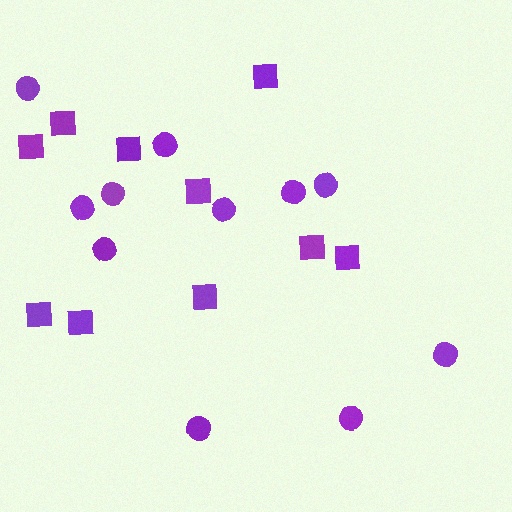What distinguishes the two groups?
There are 2 groups: one group of circles (11) and one group of squares (10).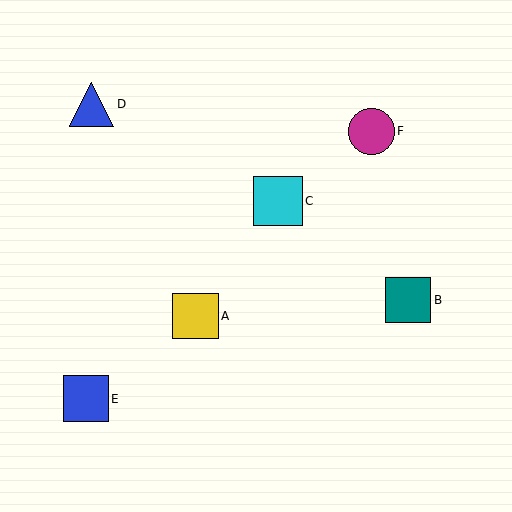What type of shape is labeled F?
Shape F is a magenta circle.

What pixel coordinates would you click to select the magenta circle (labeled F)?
Click at (371, 131) to select the magenta circle F.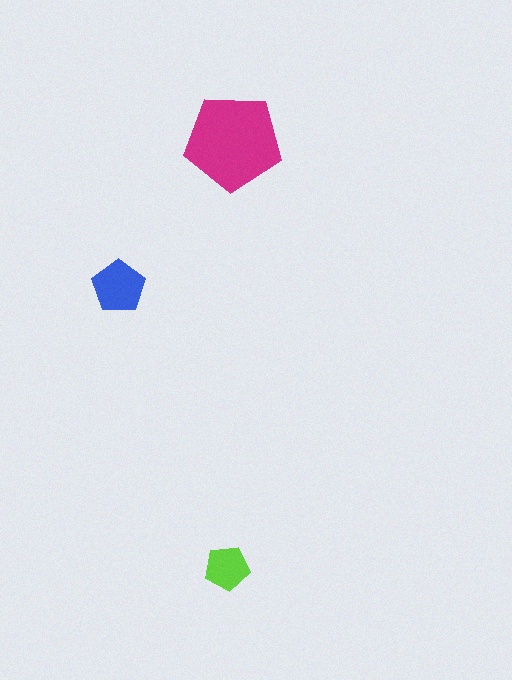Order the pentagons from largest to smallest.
the magenta one, the blue one, the lime one.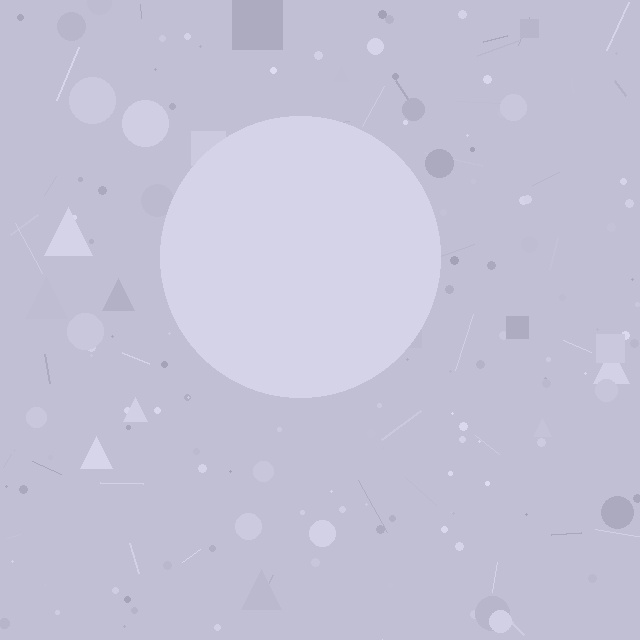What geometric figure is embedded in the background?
A circle is embedded in the background.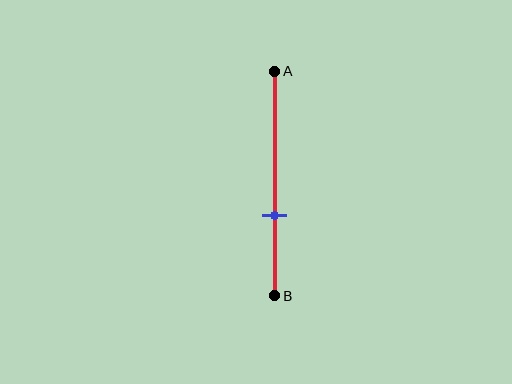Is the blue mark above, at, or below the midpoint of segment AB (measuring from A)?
The blue mark is below the midpoint of segment AB.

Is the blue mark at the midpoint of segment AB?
No, the mark is at about 65% from A, not at the 50% midpoint.